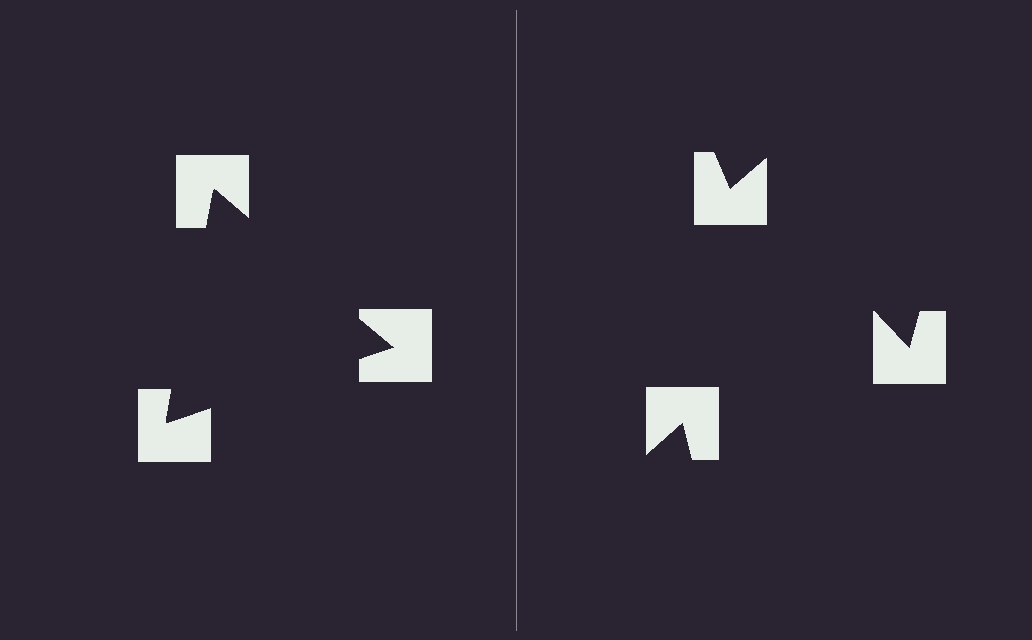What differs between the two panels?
The notched squares are positioned identically on both sides; only the wedge orientations differ. On the left they align to a triangle; on the right they are misaligned.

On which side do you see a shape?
An illusory triangle appears on the left side. On the right side the wedge cuts are rotated, so no coherent shape forms.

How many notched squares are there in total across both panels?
6 — 3 on each side.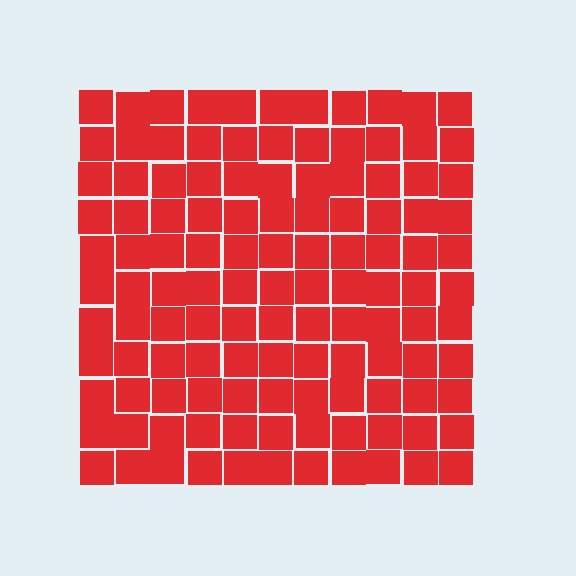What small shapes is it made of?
It is made of small squares.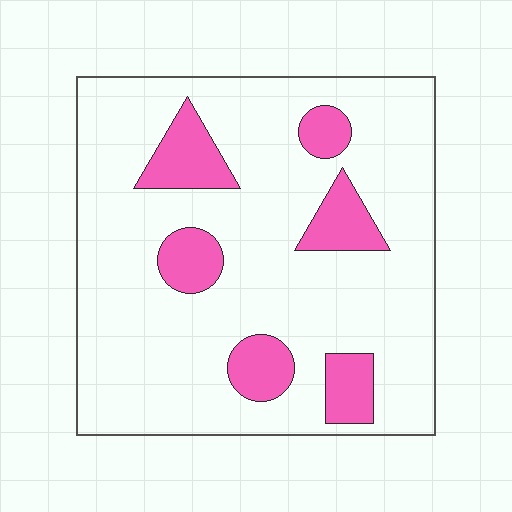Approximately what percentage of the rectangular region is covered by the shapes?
Approximately 15%.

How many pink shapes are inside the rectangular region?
6.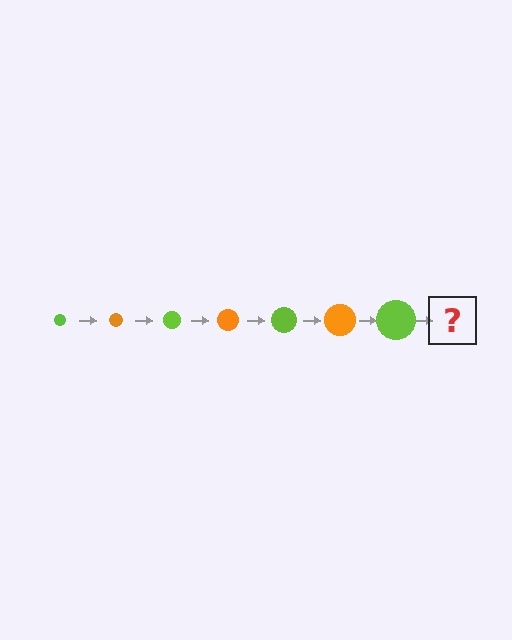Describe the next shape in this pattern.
It should be an orange circle, larger than the previous one.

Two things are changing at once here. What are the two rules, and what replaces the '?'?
The two rules are that the circle grows larger each step and the color cycles through lime and orange. The '?' should be an orange circle, larger than the previous one.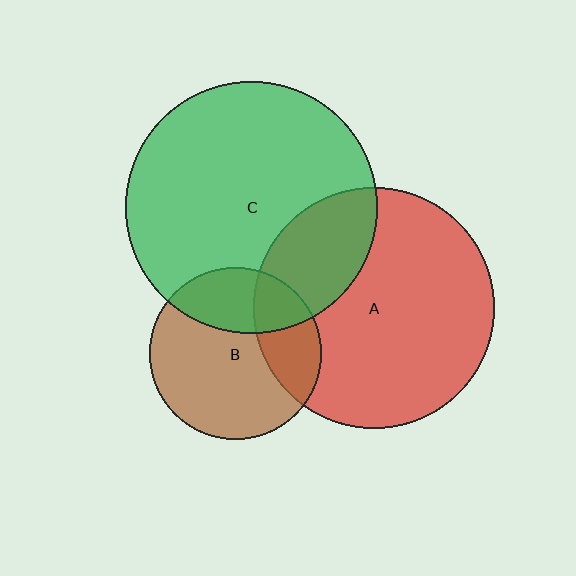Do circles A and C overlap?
Yes.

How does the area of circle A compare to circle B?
Approximately 2.0 times.